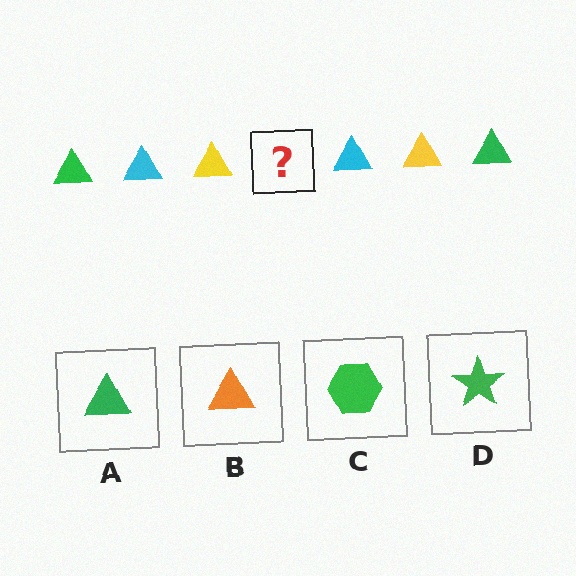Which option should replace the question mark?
Option A.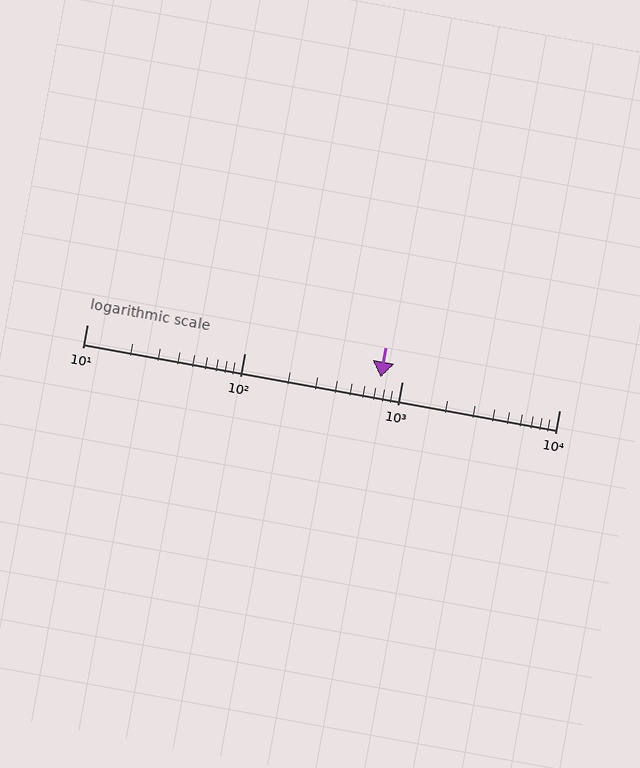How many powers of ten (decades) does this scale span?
The scale spans 3 decades, from 10 to 10000.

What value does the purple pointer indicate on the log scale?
The pointer indicates approximately 730.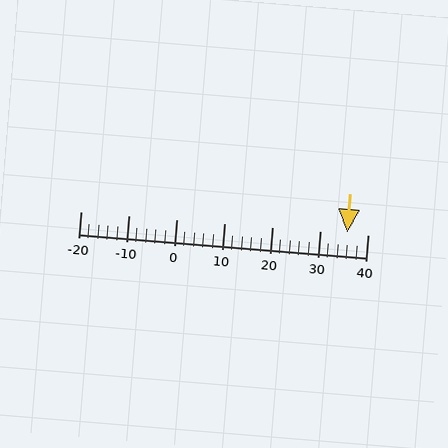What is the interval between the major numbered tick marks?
The major tick marks are spaced 10 units apart.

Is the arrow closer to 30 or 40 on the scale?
The arrow is closer to 40.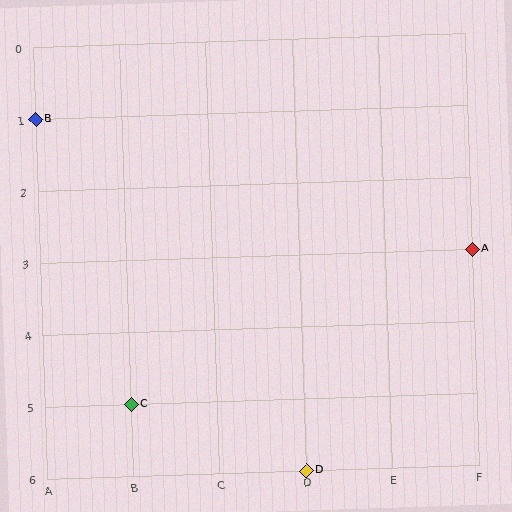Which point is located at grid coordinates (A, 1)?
Point B is at (A, 1).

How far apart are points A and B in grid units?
Points A and B are 5 columns and 2 rows apart (about 5.4 grid units diagonally).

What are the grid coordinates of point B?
Point B is at grid coordinates (A, 1).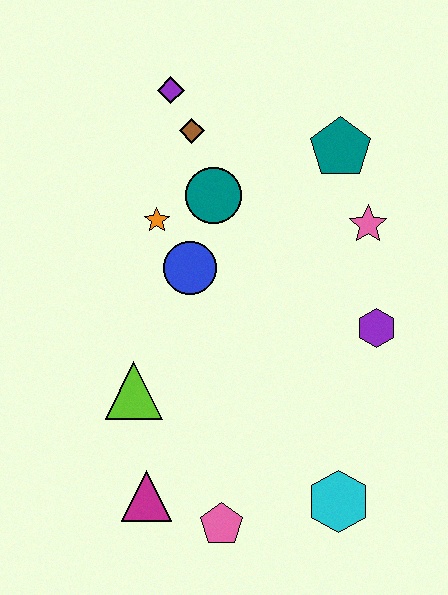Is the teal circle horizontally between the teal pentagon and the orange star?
Yes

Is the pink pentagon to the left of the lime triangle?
No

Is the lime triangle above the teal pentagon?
No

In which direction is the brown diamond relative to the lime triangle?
The brown diamond is above the lime triangle.